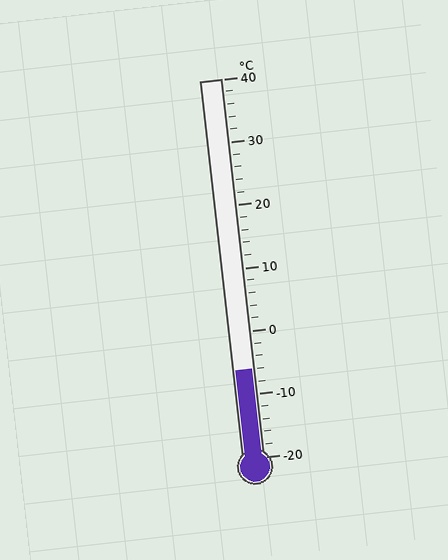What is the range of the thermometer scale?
The thermometer scale ranges from -20°C to 40°C.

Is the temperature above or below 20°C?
The temperature is below 20°C.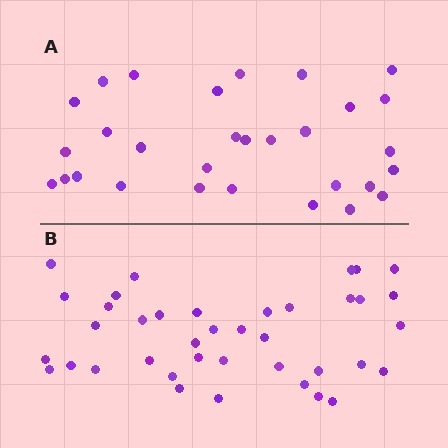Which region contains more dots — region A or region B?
Region B (the bottom region) has more dots.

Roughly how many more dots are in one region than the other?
Region B has roughly 8 or so more dots than region A.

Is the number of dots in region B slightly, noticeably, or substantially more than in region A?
Region B has noticeably more, but not dramatically so. The ratio is roughly 1.3 to 1.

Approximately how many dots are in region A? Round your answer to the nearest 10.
About 30 dots.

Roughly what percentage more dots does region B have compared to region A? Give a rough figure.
About 30% more.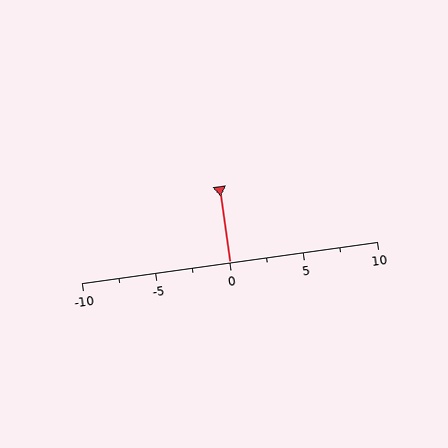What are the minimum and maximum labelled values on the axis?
The axis runs from -10 to 10.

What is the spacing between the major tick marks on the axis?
The major ticks are spaced 5 apart.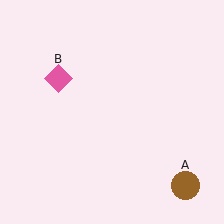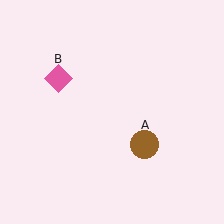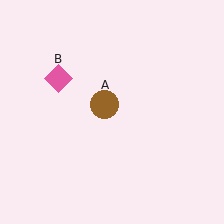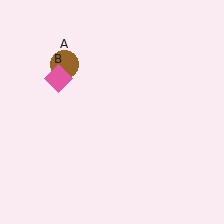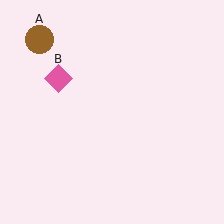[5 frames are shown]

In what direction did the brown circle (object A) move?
The brown circle (object A) moved up and to the left.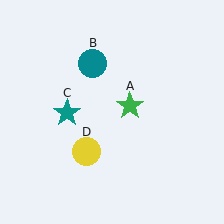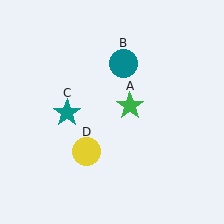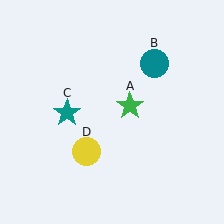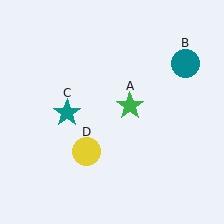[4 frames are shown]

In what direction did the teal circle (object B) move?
The teal circle (object B) moved right.